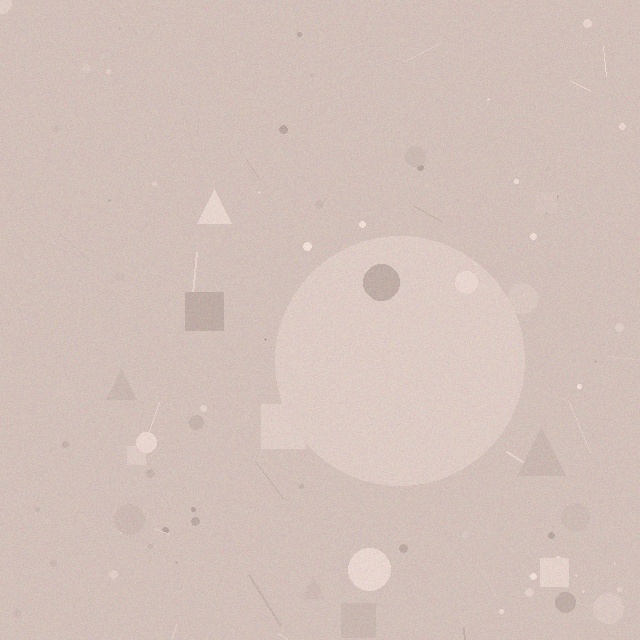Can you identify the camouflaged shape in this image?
The camouflaged shape is a circle.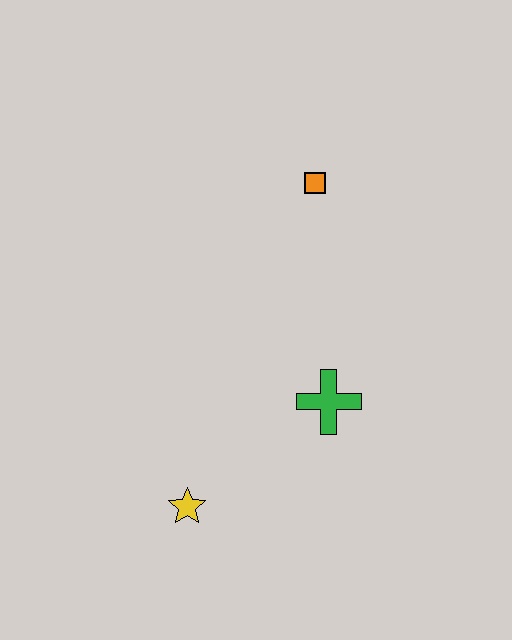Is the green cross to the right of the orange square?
Yes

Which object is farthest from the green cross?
The orange square is farthest from the green cross.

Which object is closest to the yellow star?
The green cross is closest to the yellow star.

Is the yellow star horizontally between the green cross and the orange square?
No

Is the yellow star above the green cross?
No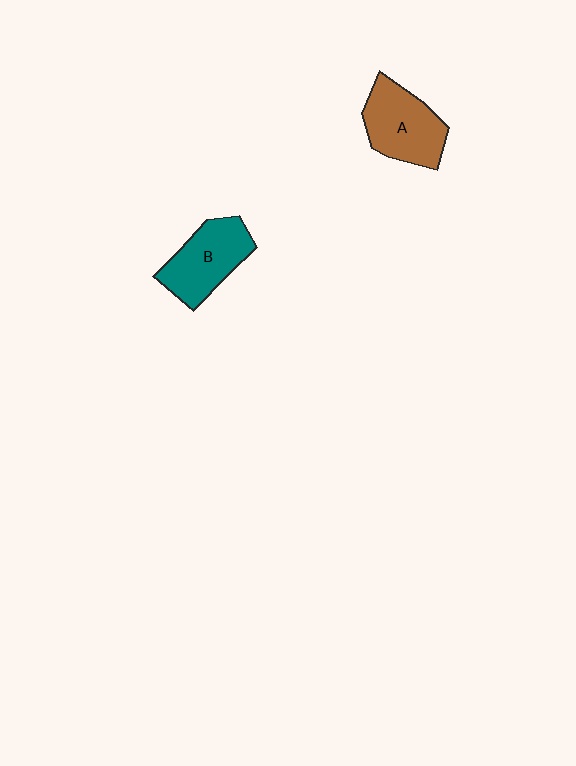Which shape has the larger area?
Shape A (brown).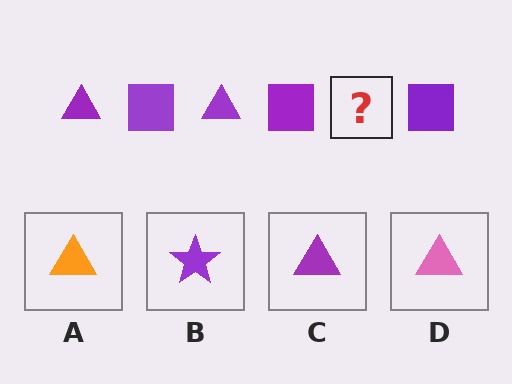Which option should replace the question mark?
Option C.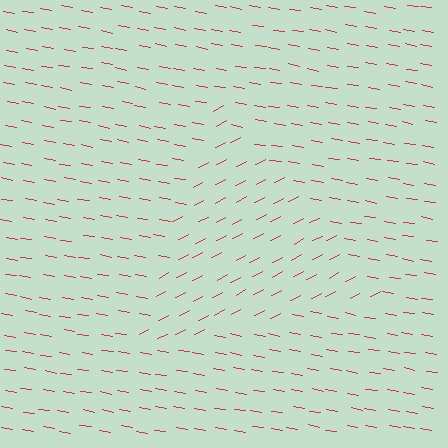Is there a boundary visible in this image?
Yes, there is a texture boundary formed by a change in line orientation.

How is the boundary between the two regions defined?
The boundary is defined purely by a change in line orientation (approximately 37 degrees difference). All lines are the same color and thickness.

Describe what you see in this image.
The image is filled with small red line segments. A triangle region in the image has lines oriented differently from the surrounding lines, creating a visible texture boundary.